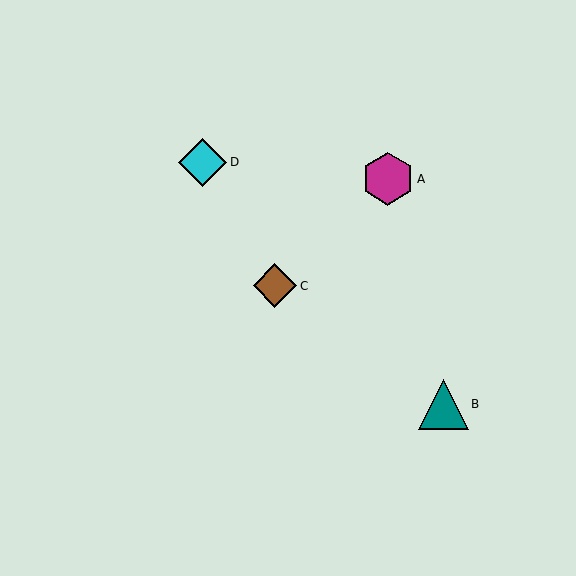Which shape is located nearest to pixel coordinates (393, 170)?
The magenta hexagon (labeled A) at (388, 179) is nearest to that location.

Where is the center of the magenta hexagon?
The center of the magenta hexagon is at (388, 179).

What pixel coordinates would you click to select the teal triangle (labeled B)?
Click at (443, 404) to select the teal triangle B.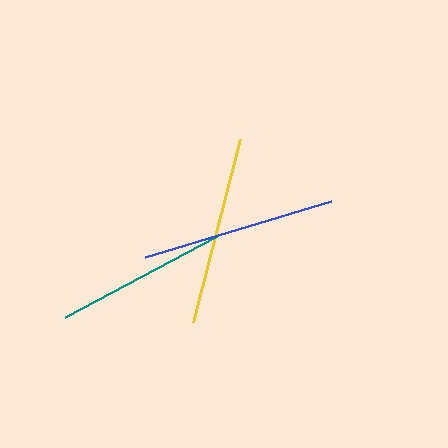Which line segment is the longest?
The blue line is the longest at approximately 194 pixels.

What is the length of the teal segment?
The teal segment is approximately 172 pixels long.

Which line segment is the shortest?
The teal line is the shortest at approximately 172 pixels.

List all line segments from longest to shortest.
From longest to shortest: blue, yellow, teal.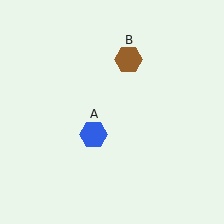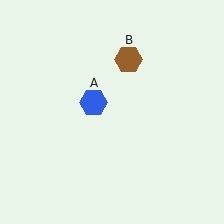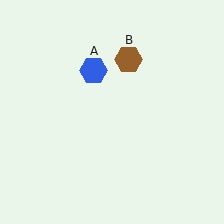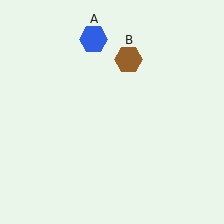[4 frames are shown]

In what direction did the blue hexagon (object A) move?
The blue hexagon (object A) moved up.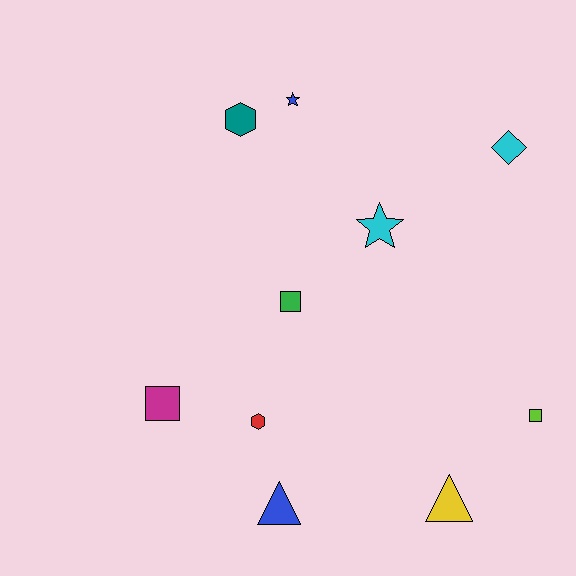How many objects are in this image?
There are 10 objects.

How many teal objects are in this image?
There is 1 teal object.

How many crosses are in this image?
There are no crosses.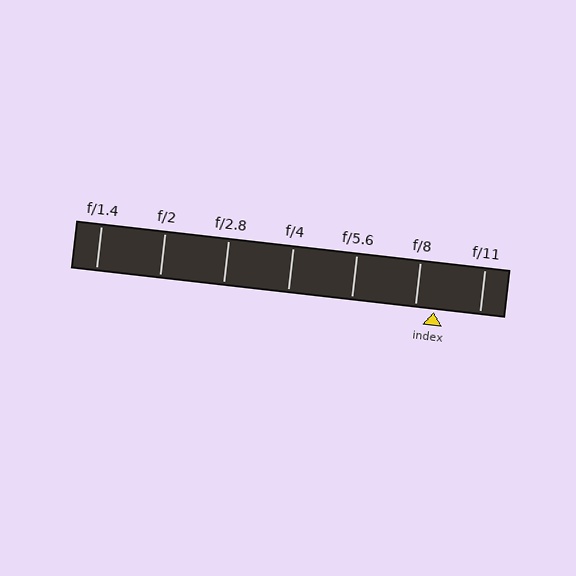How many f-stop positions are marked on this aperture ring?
There are 7 f-stop positions marked.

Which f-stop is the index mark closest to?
The index mark is closest to f/8.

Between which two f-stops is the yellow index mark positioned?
The index mark is between f/8 and f/11.